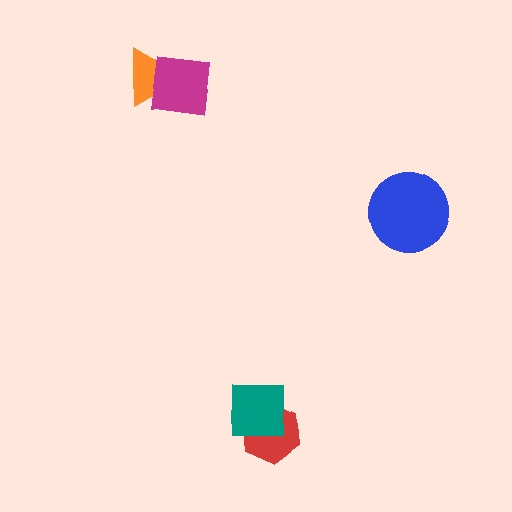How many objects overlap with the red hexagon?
1 object overlaps with the red hexagon.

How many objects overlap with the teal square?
1 object overlaps with the teal square.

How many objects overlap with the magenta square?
1 object overlaps with the magenta square.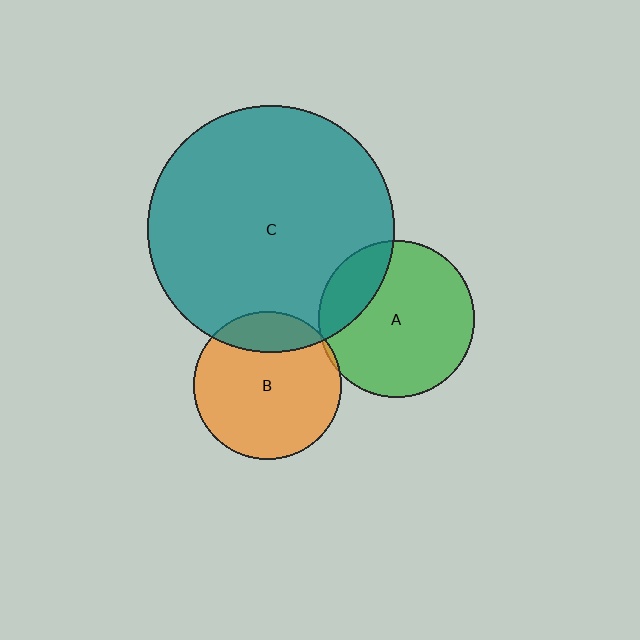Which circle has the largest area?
Circle C (teal).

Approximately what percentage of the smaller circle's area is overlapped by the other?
Approximately 20%.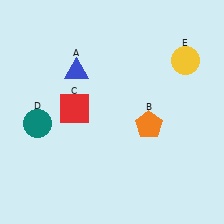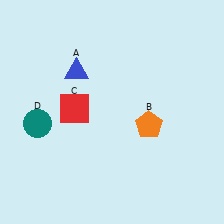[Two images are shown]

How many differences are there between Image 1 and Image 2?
There is 1 difference between the two images.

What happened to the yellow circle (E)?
The yellow circle (E) was removed in Image 2. It was in the top-right area of Image 1.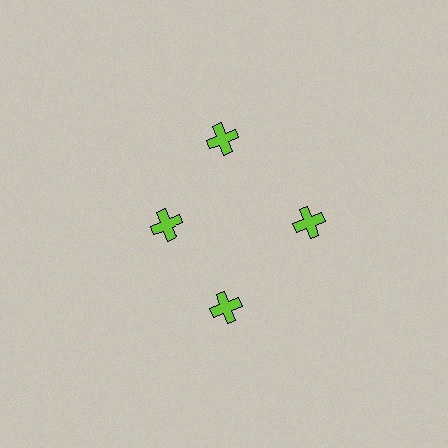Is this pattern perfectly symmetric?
No. The 4 lime crosses are arranged in a ring, but one element near the 9 o'clock position is pulled inward toward the center, breaking the 4-fold rotational symmetry.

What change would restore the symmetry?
The symmetry would be restored by moving it outward, back onto the ring so that all 4 crosses sit at equal angles and equal distance from the center.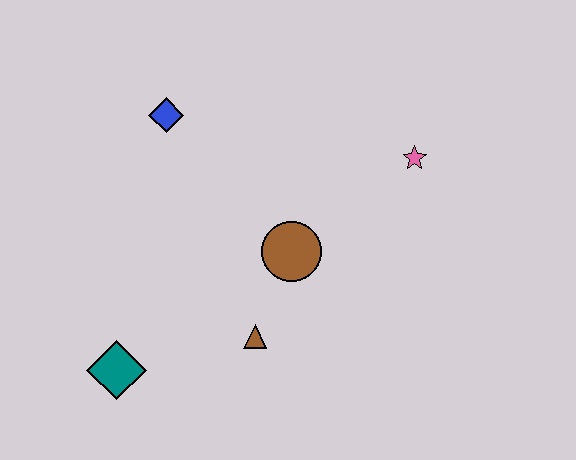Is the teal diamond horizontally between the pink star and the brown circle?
No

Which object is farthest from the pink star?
The teal diamond is farthest from the pink star.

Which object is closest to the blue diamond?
The brown circle is closest to the blue diamond.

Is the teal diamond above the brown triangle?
No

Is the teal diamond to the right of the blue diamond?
No